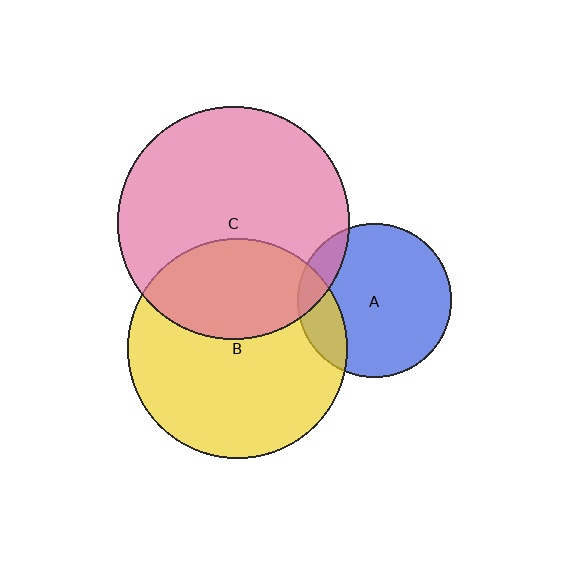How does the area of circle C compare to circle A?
Approximately 2.3 times.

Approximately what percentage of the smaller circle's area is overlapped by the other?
Approximately 35%.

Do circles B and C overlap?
Yes.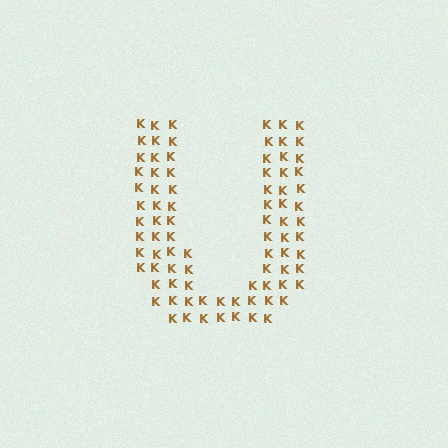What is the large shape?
The large shape is the letter U.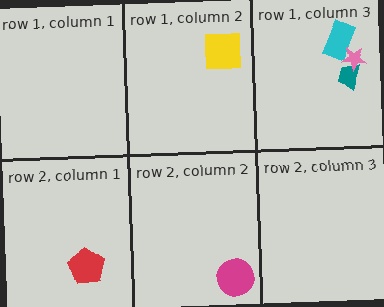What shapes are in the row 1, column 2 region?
The yellow square.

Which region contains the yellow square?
The row 1, column 2 region.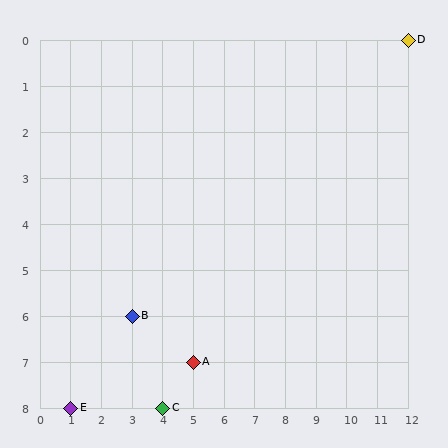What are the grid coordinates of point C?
Point C is at grid coordinates (4, 8).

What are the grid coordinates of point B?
Point B is at grid coordinates (3, 6).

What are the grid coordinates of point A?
Point A is at grid coordinates (5, 7).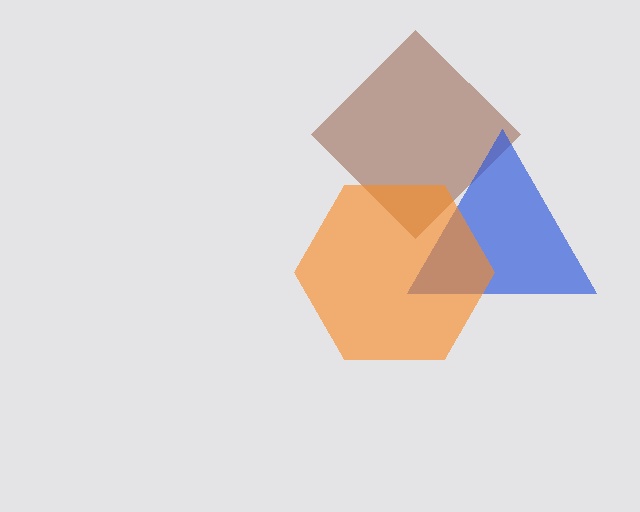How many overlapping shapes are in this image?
There are 3 overlapping shapes in the image.